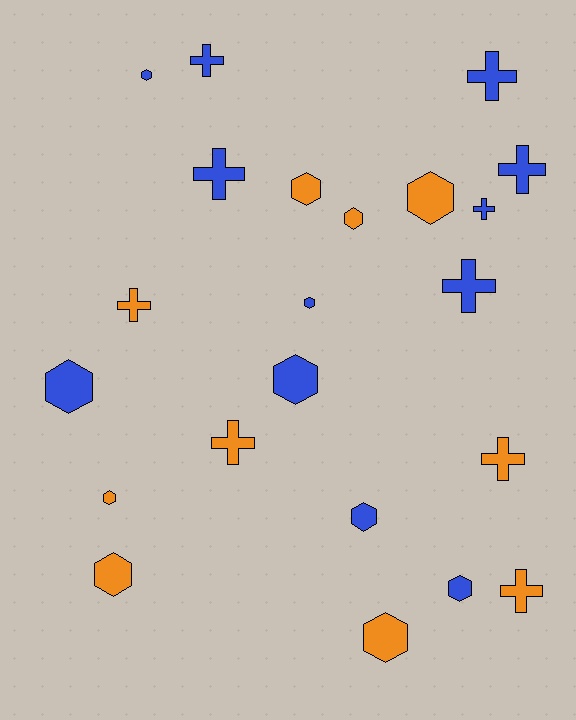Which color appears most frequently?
Blue, with 12 objects.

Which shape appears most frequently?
Hexagon, with 12 objects.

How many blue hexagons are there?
There are 6 blue hexagons.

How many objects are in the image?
There are 22 objects.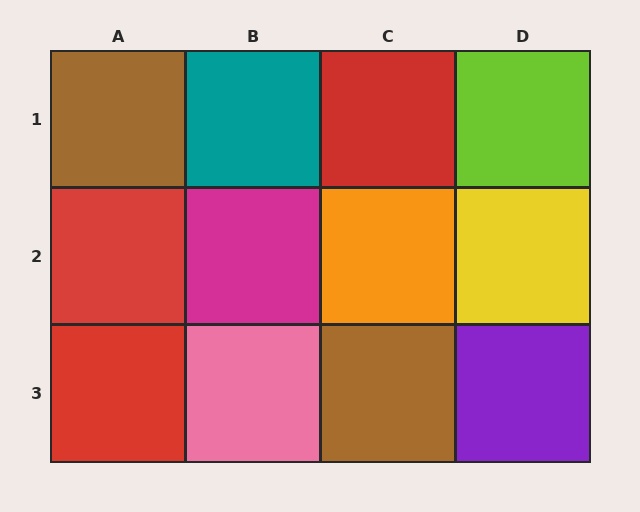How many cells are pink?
1 cell is pink.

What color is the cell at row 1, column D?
Lime.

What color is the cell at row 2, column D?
Yellow.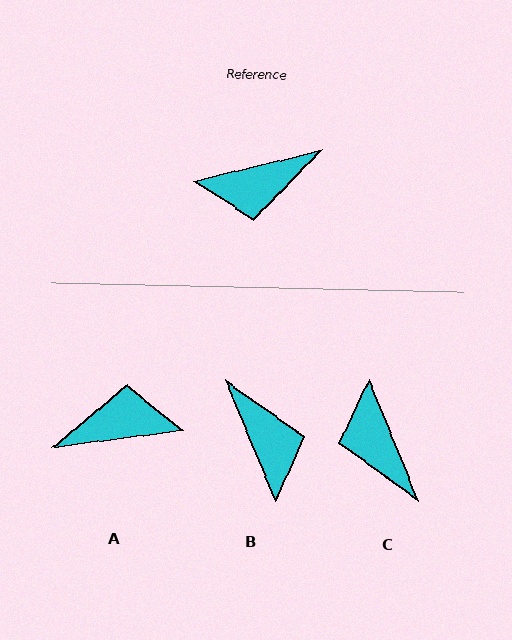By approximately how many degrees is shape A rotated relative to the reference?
Approximately 174 degrees counter-clockwise.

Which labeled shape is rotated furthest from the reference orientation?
A, about 174 degrees away.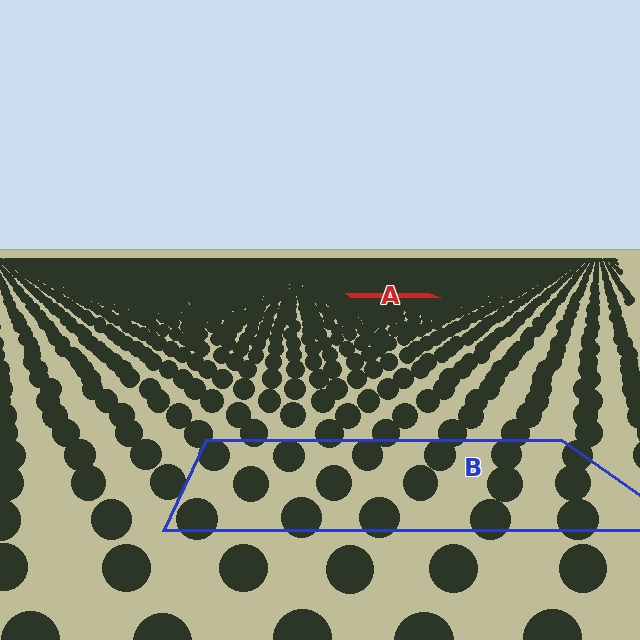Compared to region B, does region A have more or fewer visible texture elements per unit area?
Region A has more texture elements per unit area — they are packed more densely because it is farther away.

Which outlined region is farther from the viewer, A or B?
Region A is farther from the viewer — the texture elements inside it appear smaller and more densely packed.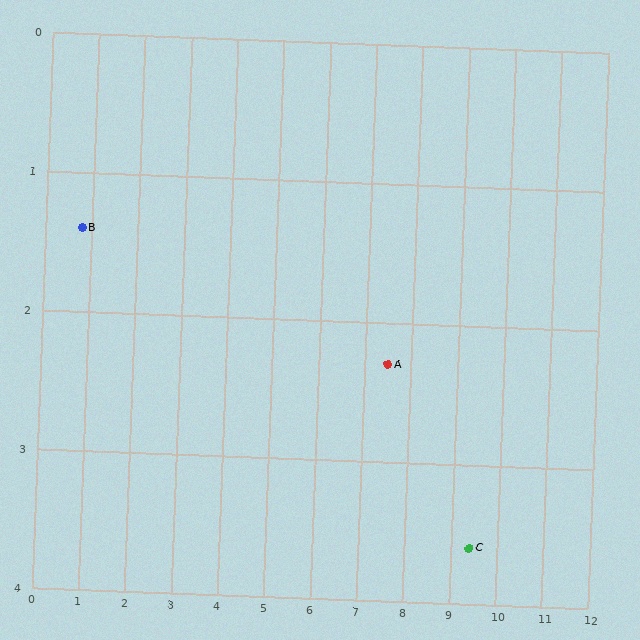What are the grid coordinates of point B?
Point B is at approximately (0.8, 1.4).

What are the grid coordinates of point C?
Point C is at approximately (9.4, 3.6).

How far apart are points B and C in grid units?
Points B and C are about 8.9 grid units apart.